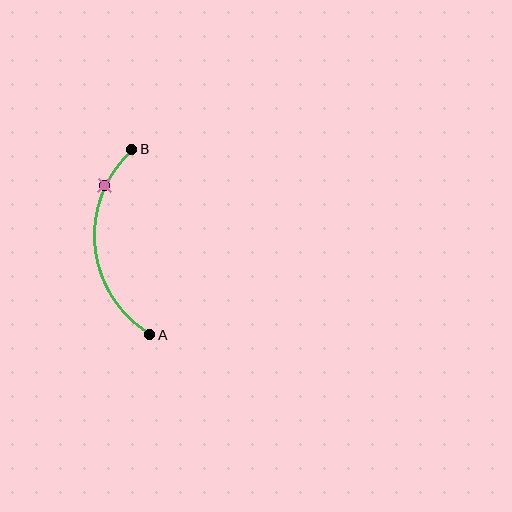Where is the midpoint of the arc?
The arc midpoint is the point on the curve farthest from the straight line joining A and B. It sits to the left of that line.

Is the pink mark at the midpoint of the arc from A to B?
No. The pink mark lies on the arc but is closer to endpoint B. The arc midpoint would be at the point on the curve equidistant along the arc from both A and B.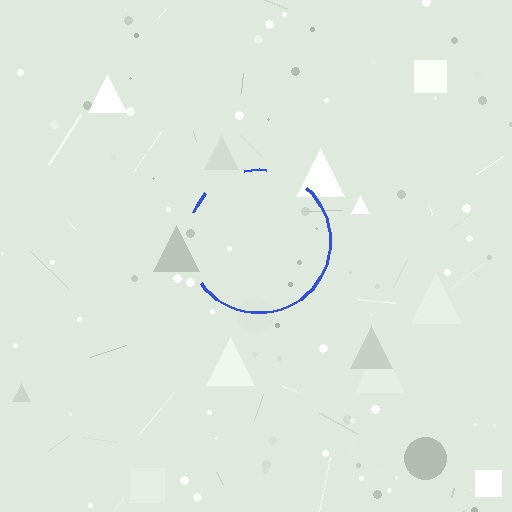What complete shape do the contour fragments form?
The contour fragments form a circle.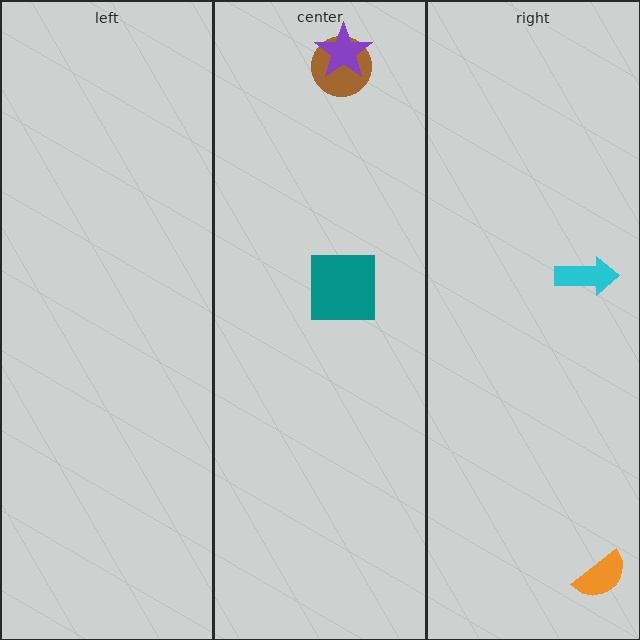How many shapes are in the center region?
3.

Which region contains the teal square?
The center region.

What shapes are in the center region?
The brown circle, the teal square, the purple star.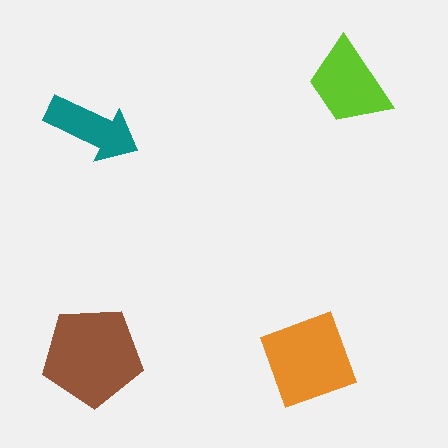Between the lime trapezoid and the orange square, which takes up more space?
The orange square.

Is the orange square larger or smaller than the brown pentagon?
Smaller.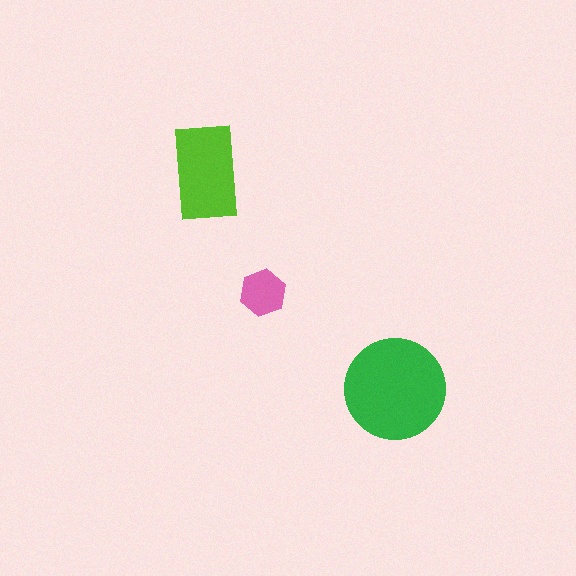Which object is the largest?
The green circle.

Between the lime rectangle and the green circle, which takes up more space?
The green circle.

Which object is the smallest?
The pink hexagon.